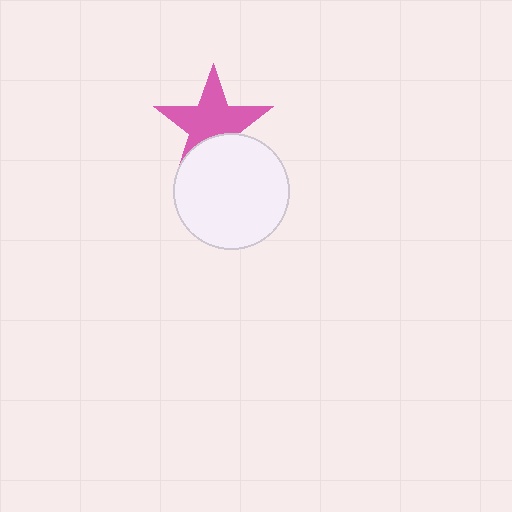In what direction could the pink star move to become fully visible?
The pink star could move up. That would shift it out from behind the white circle entirely.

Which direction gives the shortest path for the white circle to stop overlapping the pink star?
Moving down gives the shortest separation.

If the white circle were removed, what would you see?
You would see the complete pink star.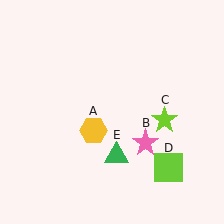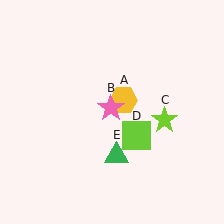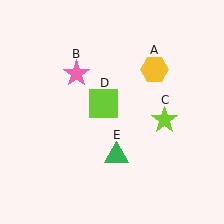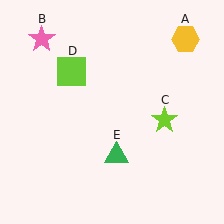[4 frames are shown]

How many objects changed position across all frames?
3 objects changed position: yellow hexagon (object A), pink star (object B), lime square (object D).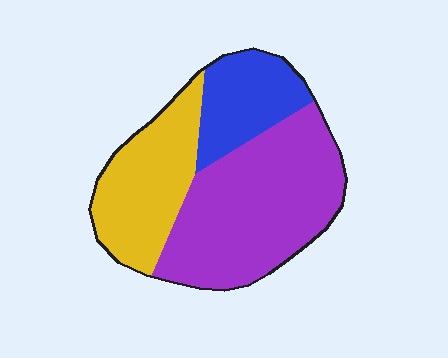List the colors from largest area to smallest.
From largest to smallest: purple, yellow, blue.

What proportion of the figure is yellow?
Yellow takes up about one third (1/3) of the figure.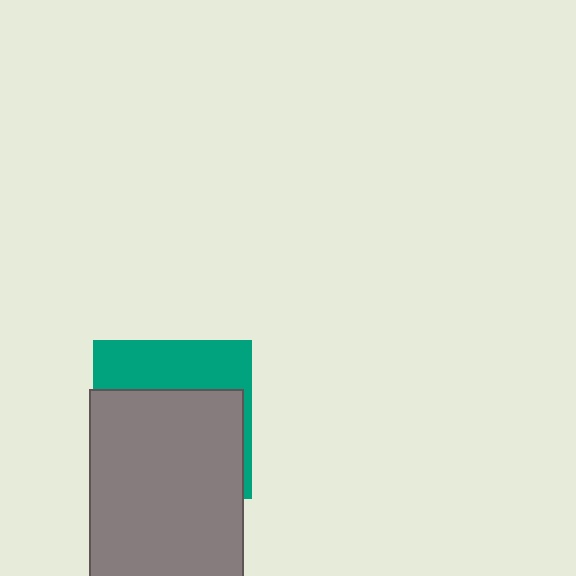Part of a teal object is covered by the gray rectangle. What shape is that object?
It is a square.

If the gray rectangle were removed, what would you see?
You would see the complete teal square.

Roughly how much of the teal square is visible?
A small part of it is visible (roughly 35%).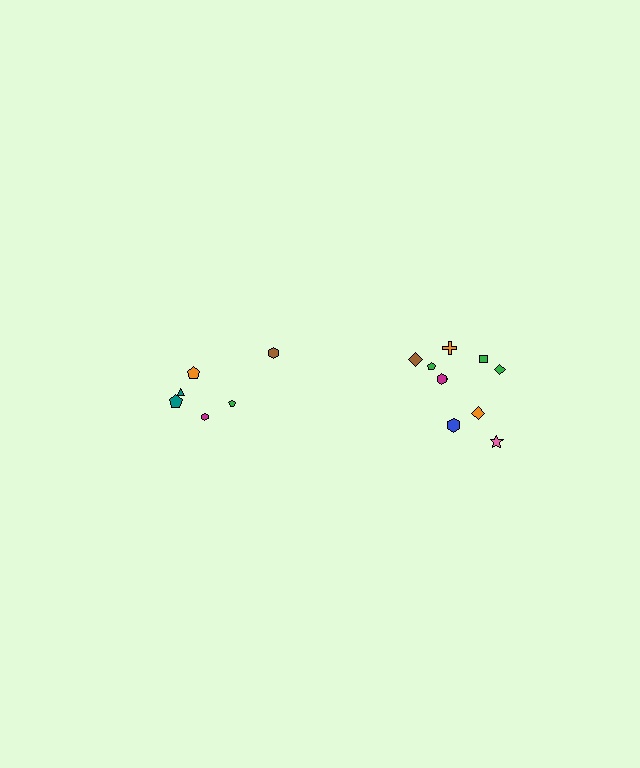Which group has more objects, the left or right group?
The right group.